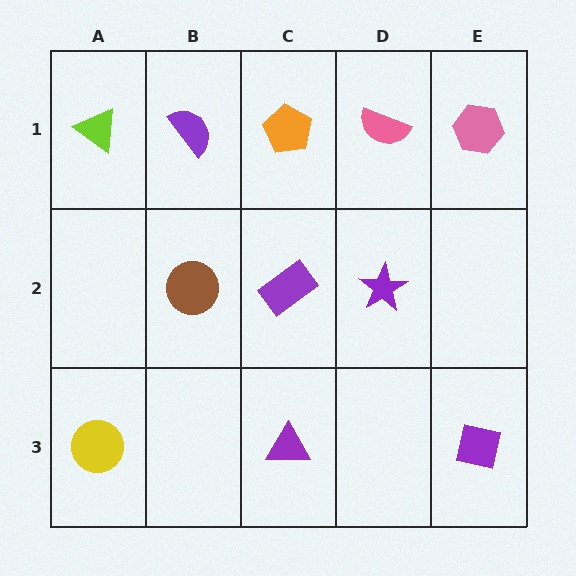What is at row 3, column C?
A purple triangle.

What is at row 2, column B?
A brown circle.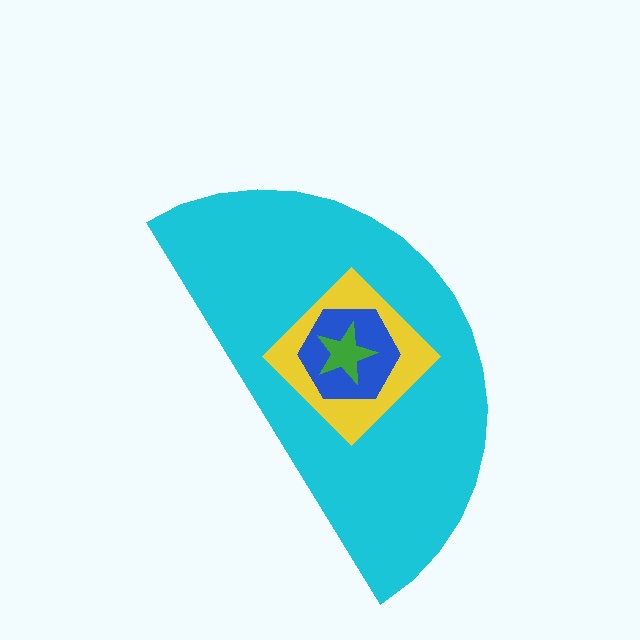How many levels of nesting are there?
4.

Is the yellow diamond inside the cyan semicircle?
Yes.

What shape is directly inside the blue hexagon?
The green star.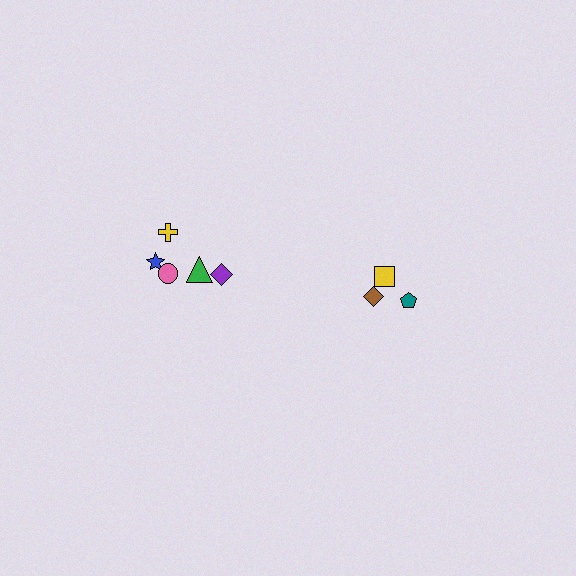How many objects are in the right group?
There are 3 objects.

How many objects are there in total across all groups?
There are 8 objects.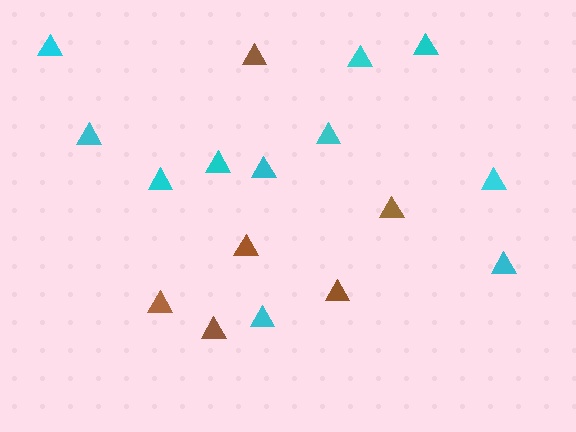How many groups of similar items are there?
There are 2 groups: one group of brown triangles (6) and one group of cyan triangles (11).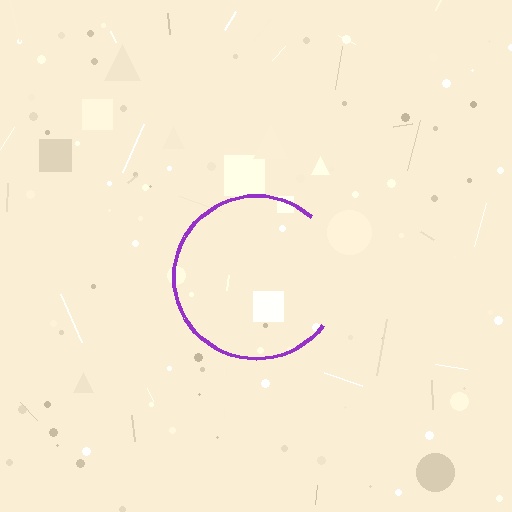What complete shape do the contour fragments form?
The contour fragments form a circle.